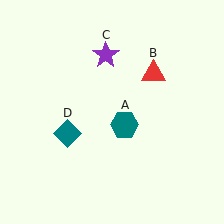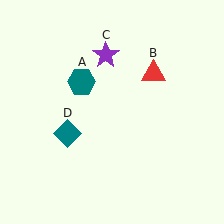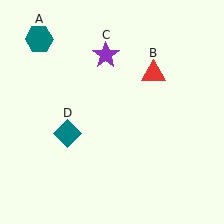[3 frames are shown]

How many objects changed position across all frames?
1 object changed position: teal hexagon (object A).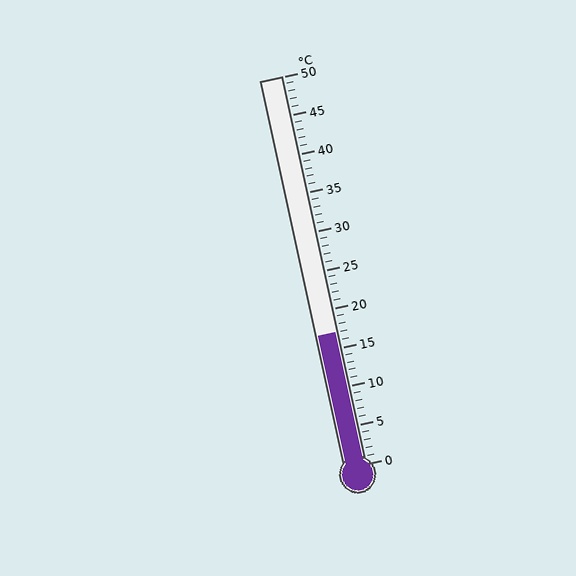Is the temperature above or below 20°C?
The temperature is below 20°C.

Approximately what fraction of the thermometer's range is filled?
The thermometer is filled to approximately 35% of its range.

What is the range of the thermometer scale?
The thermometer scale ranges from 0°C to 50°C.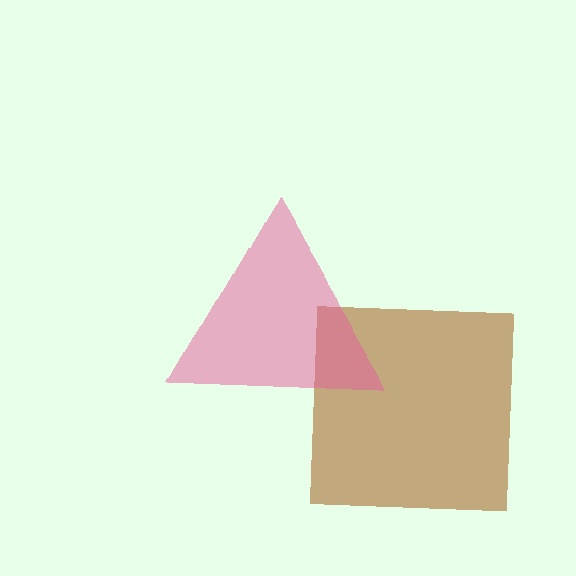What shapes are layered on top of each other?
The layered shapes are: a brown square, a pink triangle.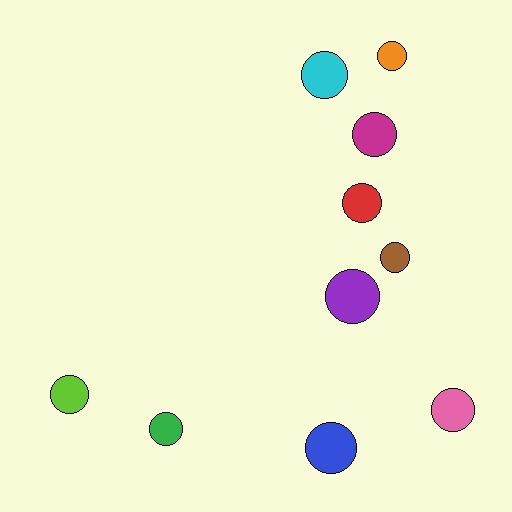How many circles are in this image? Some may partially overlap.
There are 10 circles.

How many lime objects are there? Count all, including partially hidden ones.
There is 1 lime object.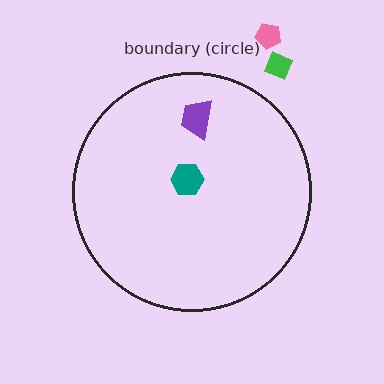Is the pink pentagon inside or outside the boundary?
Outside.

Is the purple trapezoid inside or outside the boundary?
Inside.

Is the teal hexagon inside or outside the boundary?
Inside.